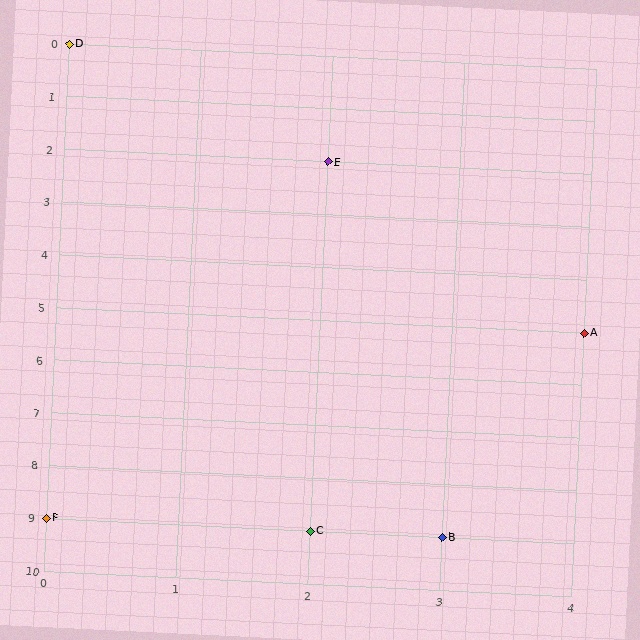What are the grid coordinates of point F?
Point F is at grid coordinates (0, 9).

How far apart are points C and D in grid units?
Points C and D are 2 columns and 9 rows apart (about 9.2 grid units diagonally).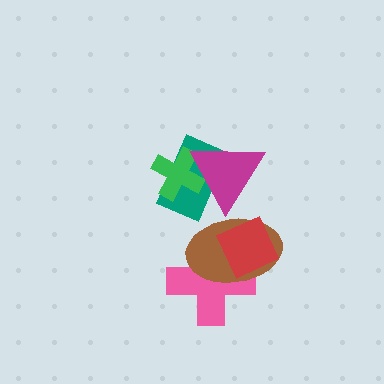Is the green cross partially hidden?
Yes, it is partially covered by another shape.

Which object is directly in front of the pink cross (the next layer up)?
The brown ellipse is directly in front of the pink cross.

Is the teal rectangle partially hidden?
Yes, it is partially covered by another shape.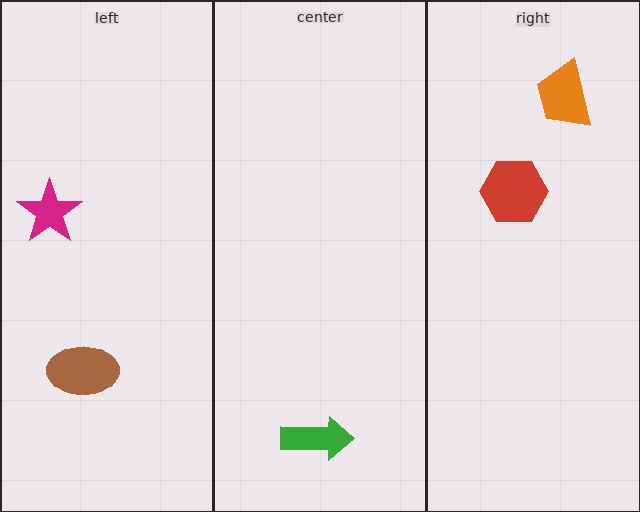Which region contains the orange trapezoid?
The right region.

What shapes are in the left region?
The magenta star, the brown ellipse.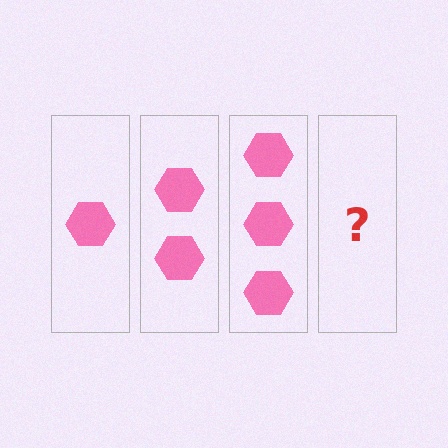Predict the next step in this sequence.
The next step is 4 hexagons.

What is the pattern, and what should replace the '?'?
The pattern is that each step adds one more hexagon. The '?' should be 4 hexagons.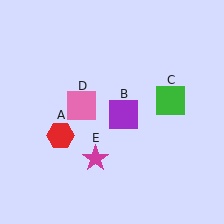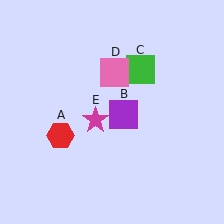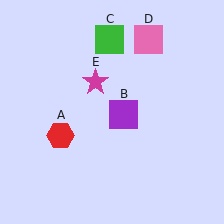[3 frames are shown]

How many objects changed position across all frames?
3 objects changed position: green square (object C), pink square (object D), magenta star (object E).